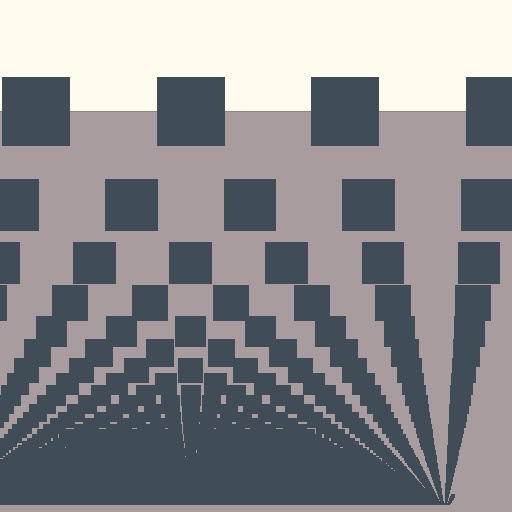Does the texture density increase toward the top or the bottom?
Density increases toward the bottom.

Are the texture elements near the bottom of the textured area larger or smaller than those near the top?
Smaller. The gradient is inverted — elements near the bottom are smaller and denser.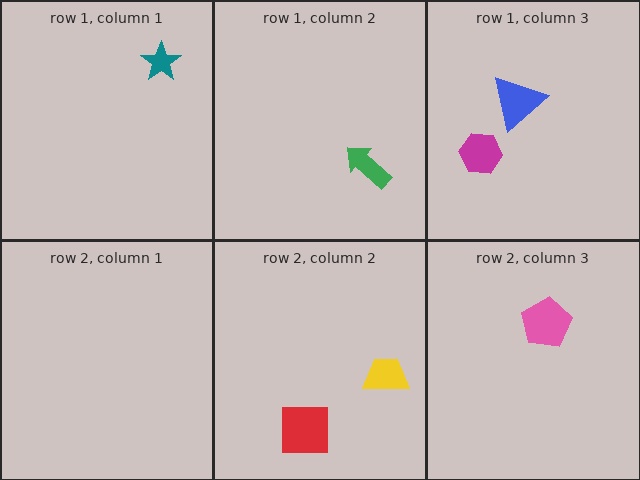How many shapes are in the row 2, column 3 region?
1.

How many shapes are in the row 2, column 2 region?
2.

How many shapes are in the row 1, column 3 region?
2.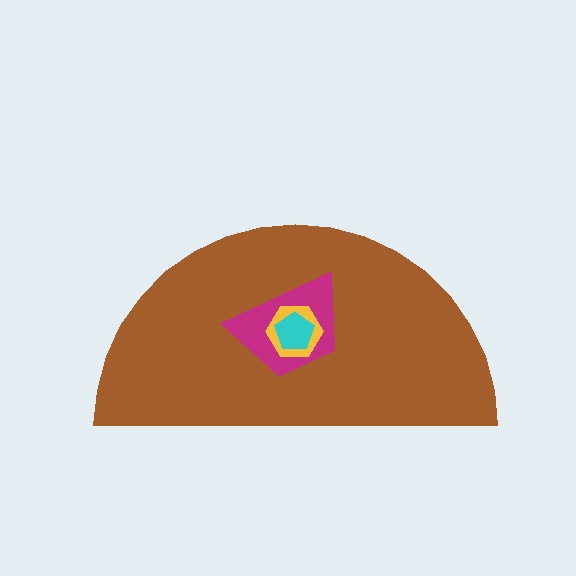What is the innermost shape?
The cyan pentagon.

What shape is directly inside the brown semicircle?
The magenta trapezoid.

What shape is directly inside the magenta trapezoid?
The yellow hexagon.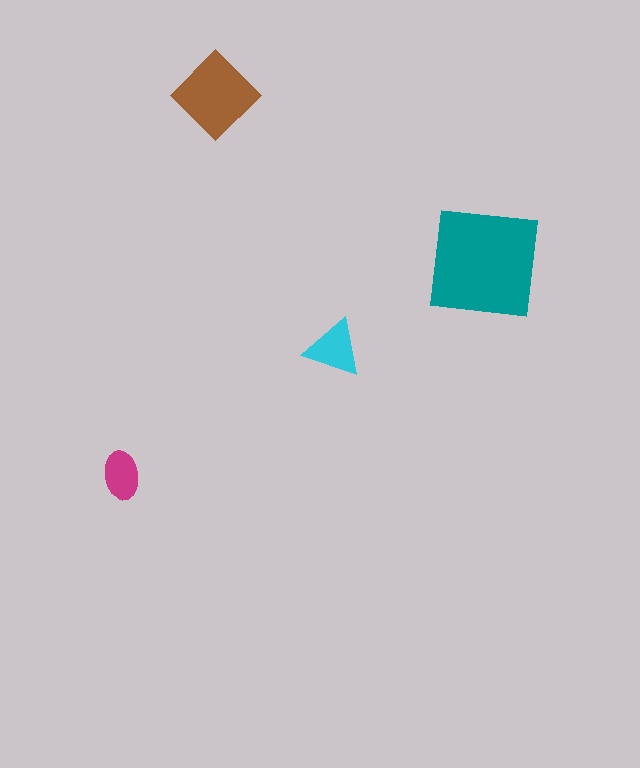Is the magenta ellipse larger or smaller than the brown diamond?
Smaller.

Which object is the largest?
The teal square.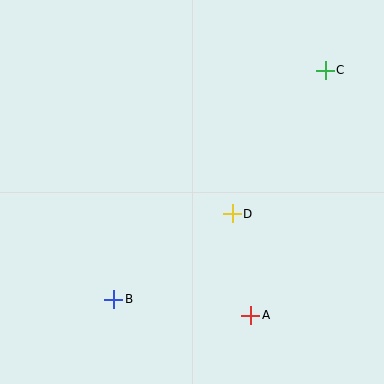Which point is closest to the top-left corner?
Point D is closest to the top-left corner.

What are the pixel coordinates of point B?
Point B is at (114, 299).